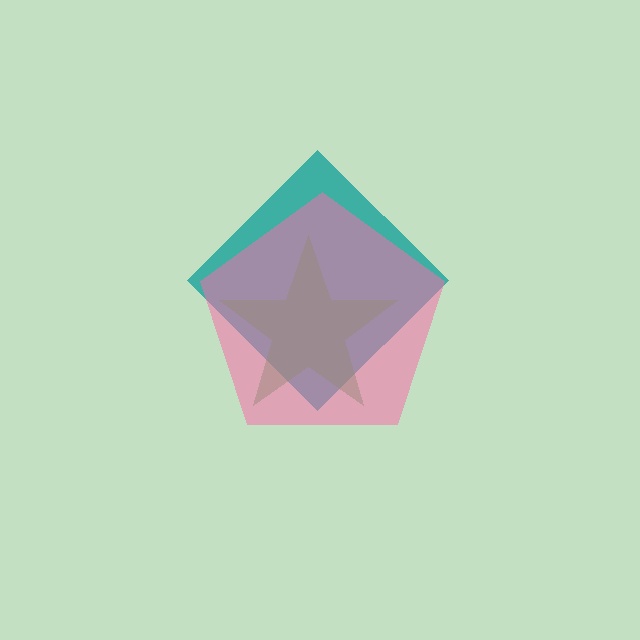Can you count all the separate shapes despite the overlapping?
Yes, there are 3 separate shapes.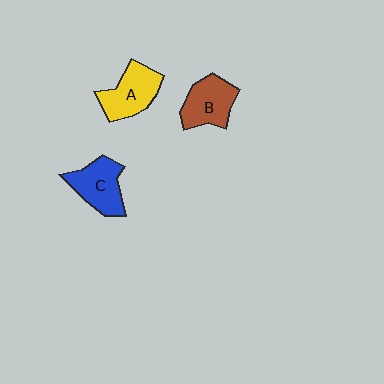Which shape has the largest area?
Shape A (yellow).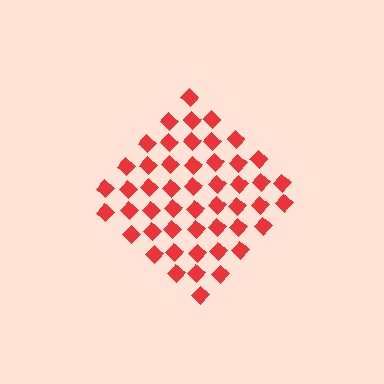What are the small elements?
The small elements are diamonds.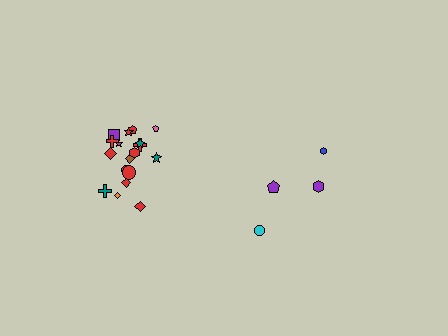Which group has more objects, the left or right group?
The left group.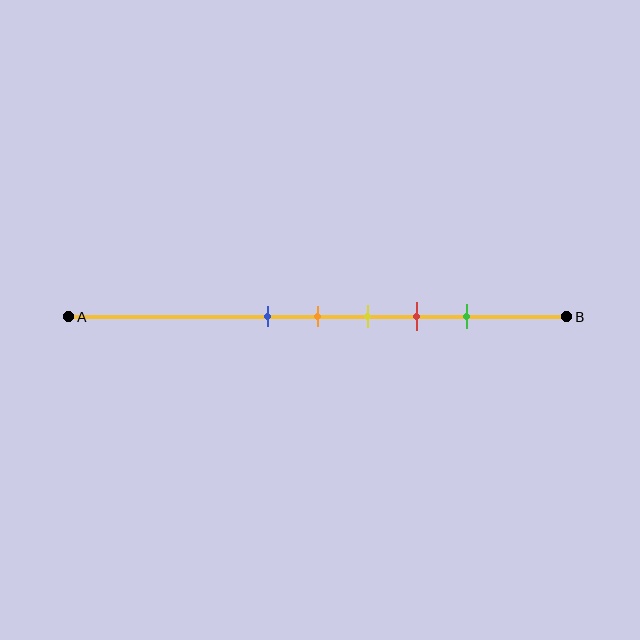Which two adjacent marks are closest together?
The blue and orange marks are the closest adjacent pair.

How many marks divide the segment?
There are 5 marks dividing the segment.